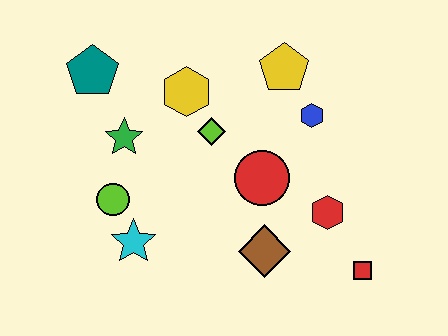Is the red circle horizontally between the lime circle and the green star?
No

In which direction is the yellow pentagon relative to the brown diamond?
The yellow pentagon is above the brown diamond.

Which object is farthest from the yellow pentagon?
The cyan star is farthest from the yellow pentagon.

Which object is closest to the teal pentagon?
The green star is closest to the teal pentagon.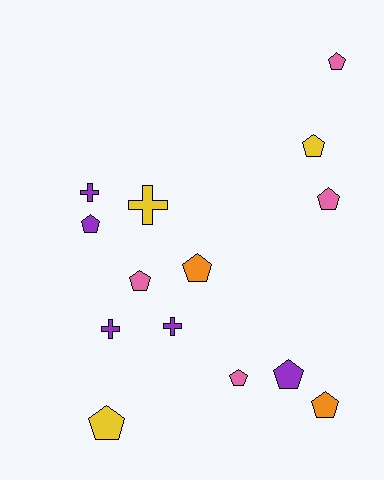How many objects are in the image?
There are 14 objects.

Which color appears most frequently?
Purple, with 5 objects.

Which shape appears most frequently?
Pentagon, with 10 objects.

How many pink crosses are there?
There are no pink crosses.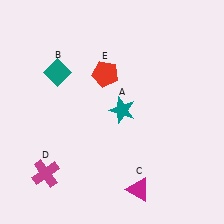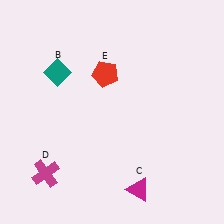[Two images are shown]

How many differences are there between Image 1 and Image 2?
There is 1 difference between the two images.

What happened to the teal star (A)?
The teal star (A) was removed in Image 2. It was in the top-right area of Image 1.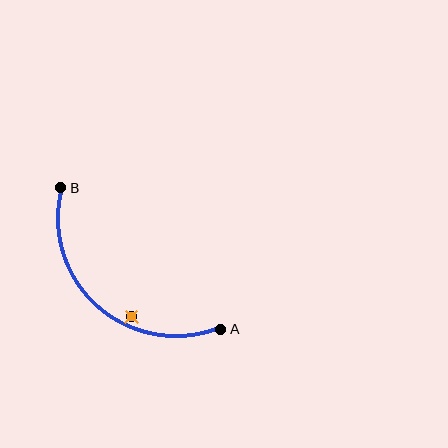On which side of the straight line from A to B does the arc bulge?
The arc bulges below and to the left of the straight line connecting A and B.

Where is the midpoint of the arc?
The arc midpoint is the point on the curve farthest from the straight line joining A and B. It sits below and to the left of that line.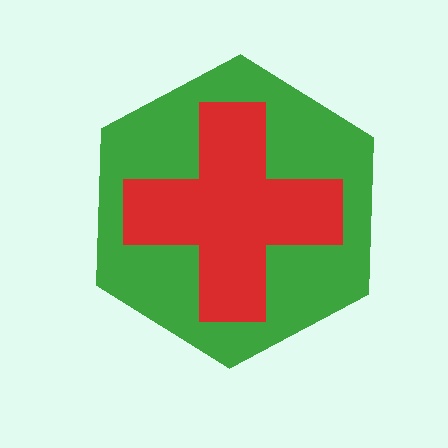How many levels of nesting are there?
2.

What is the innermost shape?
The red cross.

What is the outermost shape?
The green hexagon.